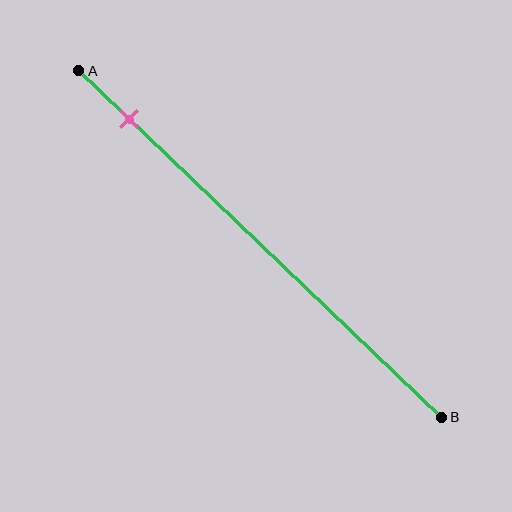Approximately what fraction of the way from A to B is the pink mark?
The pink mark is approximately 15% of the way from A to B.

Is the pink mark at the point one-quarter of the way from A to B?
No, the mark is at about 15% from A, not at the 25% one-quarter point.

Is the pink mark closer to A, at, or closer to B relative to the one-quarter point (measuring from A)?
The pink mark is closer to point A than the one-quarter point of segment AB.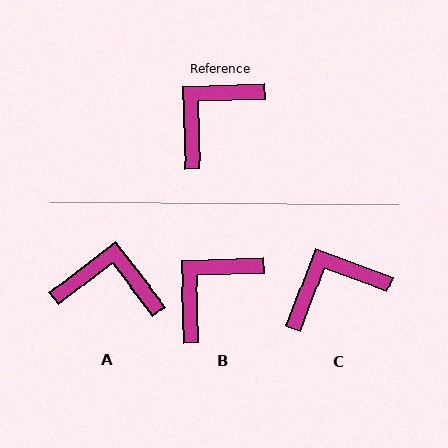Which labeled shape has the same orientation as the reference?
B.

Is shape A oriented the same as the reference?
No, it is off by about 54 degrees.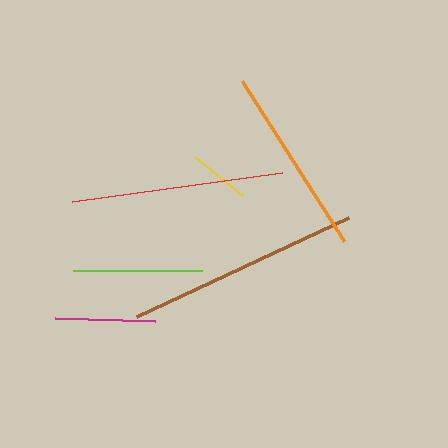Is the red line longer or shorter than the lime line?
The red line is longer than the lime line.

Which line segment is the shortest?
The yellow line is the shortest at approximately 61 pixels.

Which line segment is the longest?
The brown line is the longest at approximately 234 pixels.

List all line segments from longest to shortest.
From longest to shortest: brown, red, orange, lime, magenta, yellow.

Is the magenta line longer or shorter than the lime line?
The lime line is longer than the magenta line.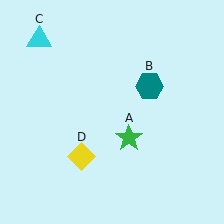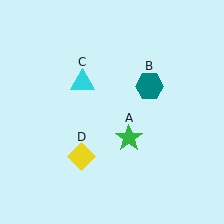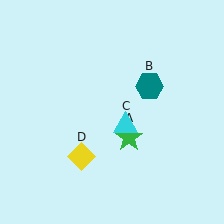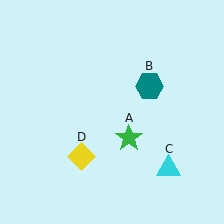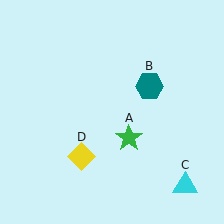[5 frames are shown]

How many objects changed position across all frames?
1 object changed position: cyan triangle (object C).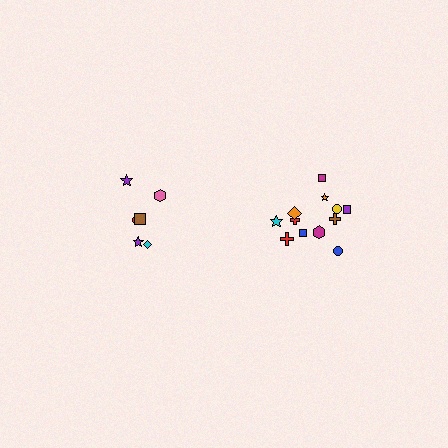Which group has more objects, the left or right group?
The right group.